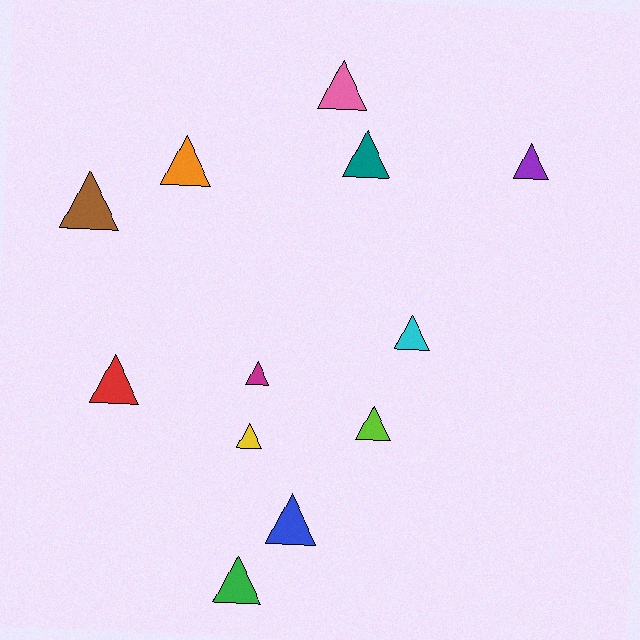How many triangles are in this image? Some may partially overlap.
There are 12 triangles.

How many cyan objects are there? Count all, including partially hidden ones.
There is 1 cyan object.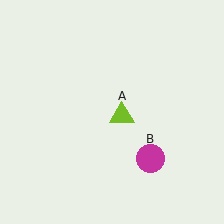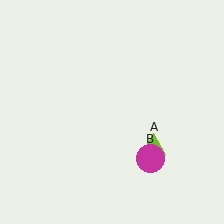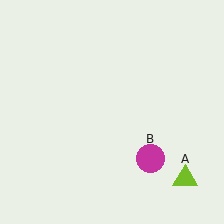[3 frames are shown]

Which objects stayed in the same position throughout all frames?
Magenta circle (object B) remained stationary.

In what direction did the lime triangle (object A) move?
The lime triangle (object A) moved down and to the right.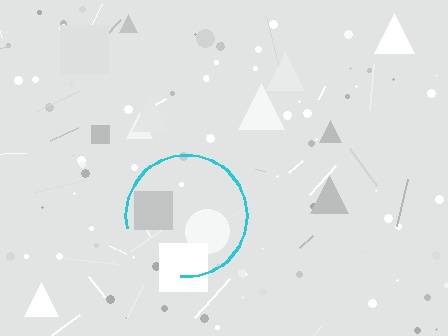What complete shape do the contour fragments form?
The contour fragments form a circle.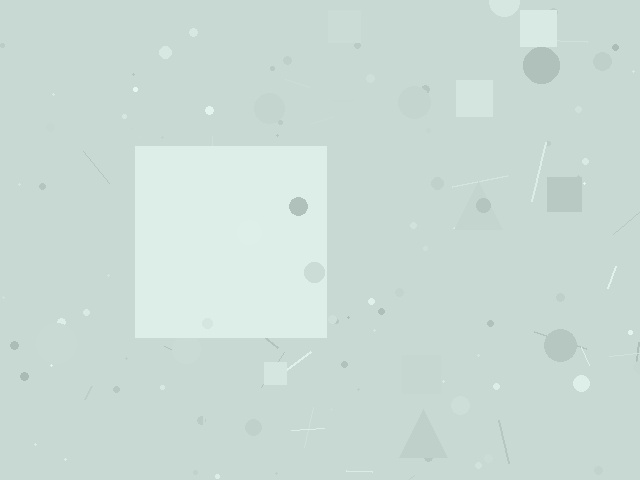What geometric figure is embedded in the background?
A square is embedded in the background.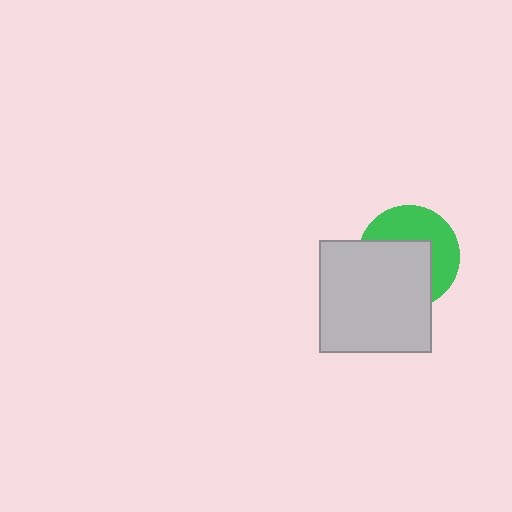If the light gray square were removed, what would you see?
You would see the complete green circle.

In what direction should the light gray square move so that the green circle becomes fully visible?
The light gray square should move toward the lower-left. That is the shortest direction to clear the overlap and leave the green circle fully visible.